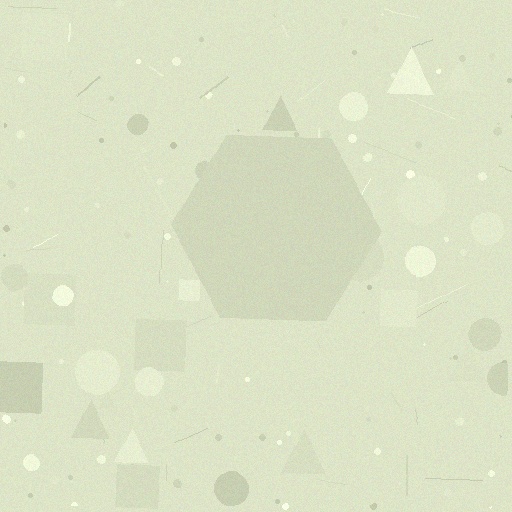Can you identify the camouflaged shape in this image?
The camouflaged shape is a hexagon.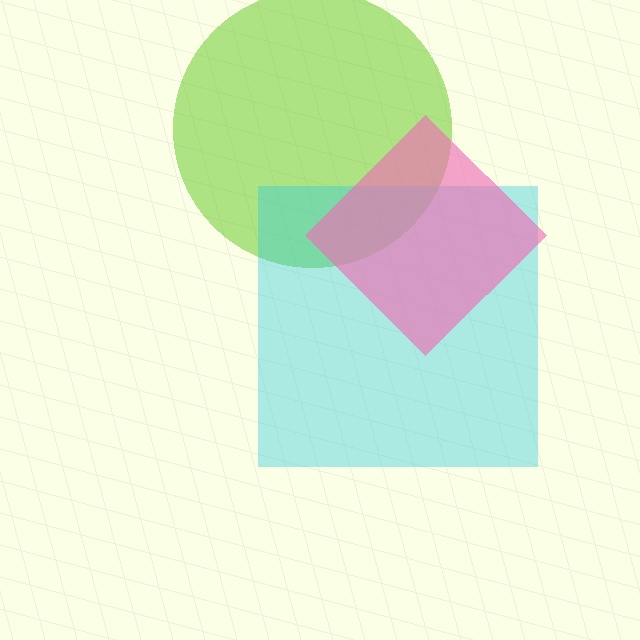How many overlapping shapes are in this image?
There are 3 overlapping shapes in the image.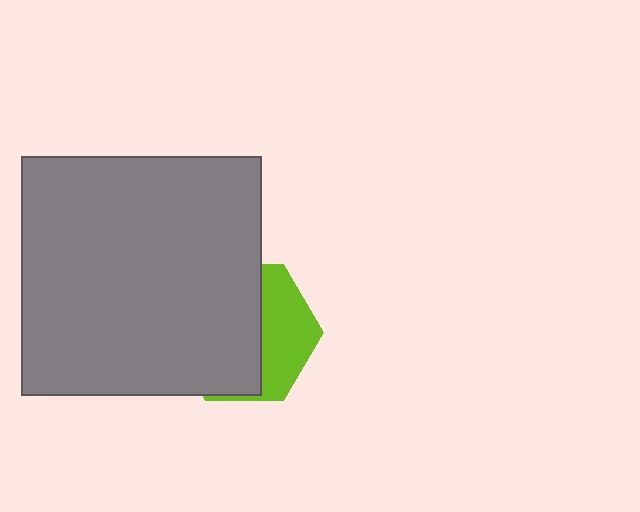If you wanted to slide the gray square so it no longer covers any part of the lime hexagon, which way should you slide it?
Slide it left — that is the most direct way to separate the two shapes.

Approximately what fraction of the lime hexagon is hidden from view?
Roughly 62% of the lime hexagon is hidden behind the gray square.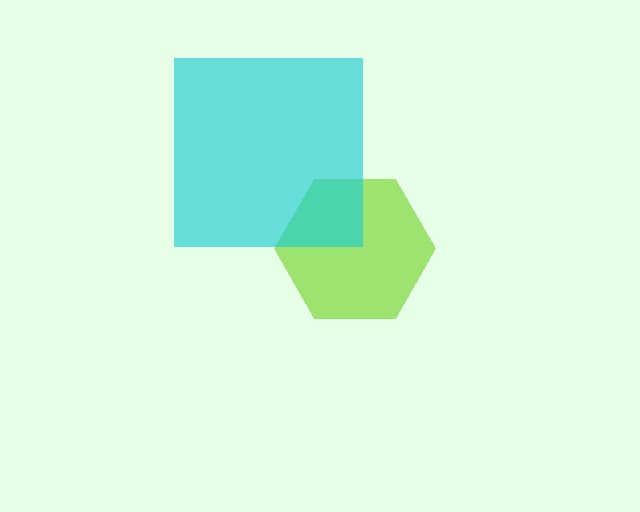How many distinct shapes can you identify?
There are 2 distinct shapes: a lime hexagon, a cyan square.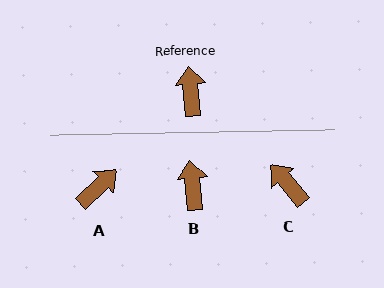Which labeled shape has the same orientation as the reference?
B.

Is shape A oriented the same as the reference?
No, it is off by about 52 degrees.